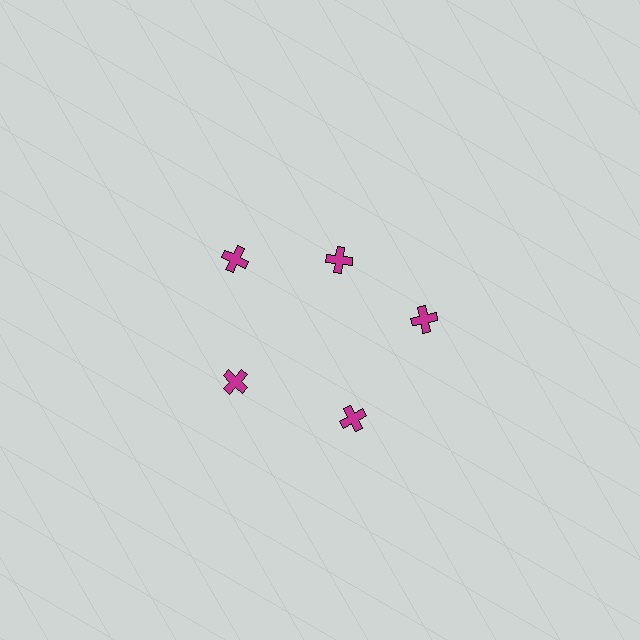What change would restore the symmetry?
The symmetry would be restored by moving it outward, back onto the ring so that all 5 crosses sit at equal angles and equal distance from the center.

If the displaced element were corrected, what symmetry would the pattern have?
It would have 5-fold rotational symmetry — the pattern would map onto itself every 72 degrees.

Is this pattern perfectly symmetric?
No. The 5 magenta crosses are arranged in a ring, but one element near the 1 o'clock position is pulled inward toward the center, breaking the 5-fold rotational symmetry.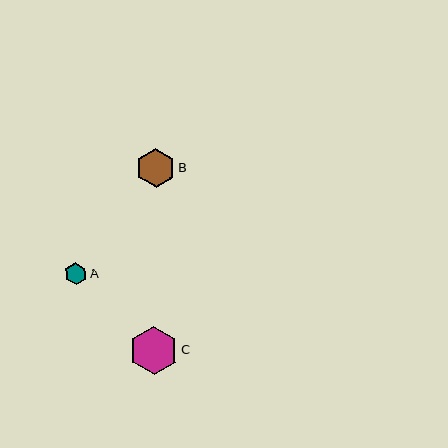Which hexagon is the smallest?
Hexagon A is the smallest with a size of approximately 22 pixels.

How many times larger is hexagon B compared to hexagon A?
Hexagon B is approximately 1.8 times the size of hexagon A.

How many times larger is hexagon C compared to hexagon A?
Hexagon C is approximately 2.2 times the size of hexagon A.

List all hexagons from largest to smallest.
From largest to smallest: C, B, A.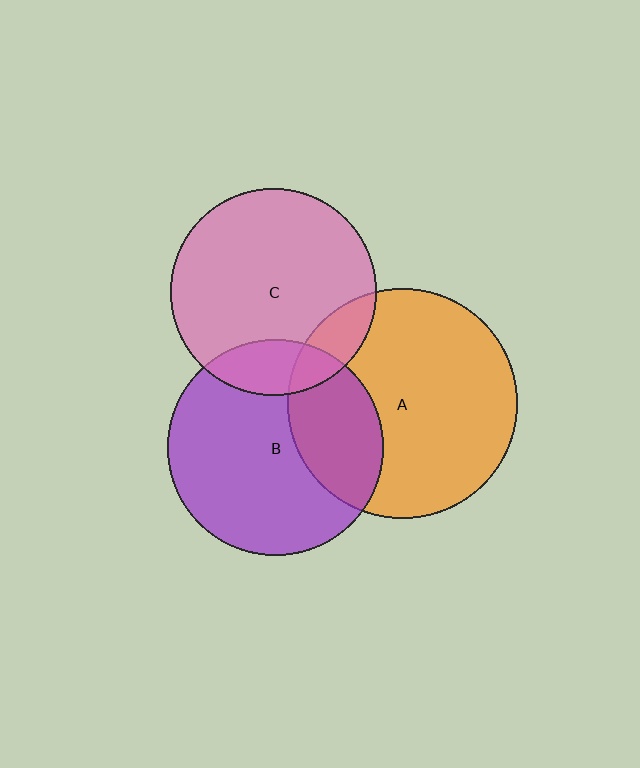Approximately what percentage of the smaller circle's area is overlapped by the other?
Approximately 30%.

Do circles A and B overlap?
Yes.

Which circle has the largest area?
Circle A (orange).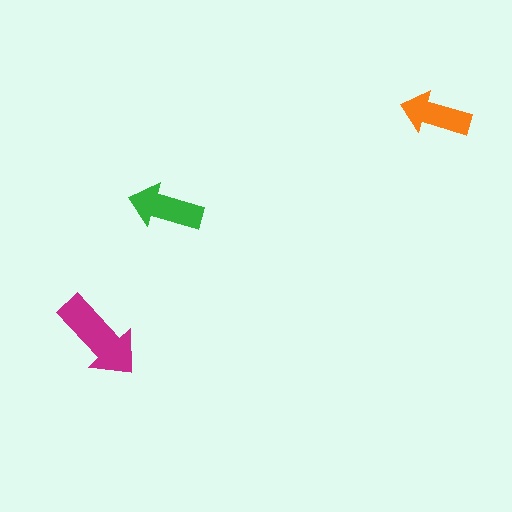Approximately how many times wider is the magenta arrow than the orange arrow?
About 1.5 times wider.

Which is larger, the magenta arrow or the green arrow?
The magenta one.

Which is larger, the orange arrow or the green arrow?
The green one.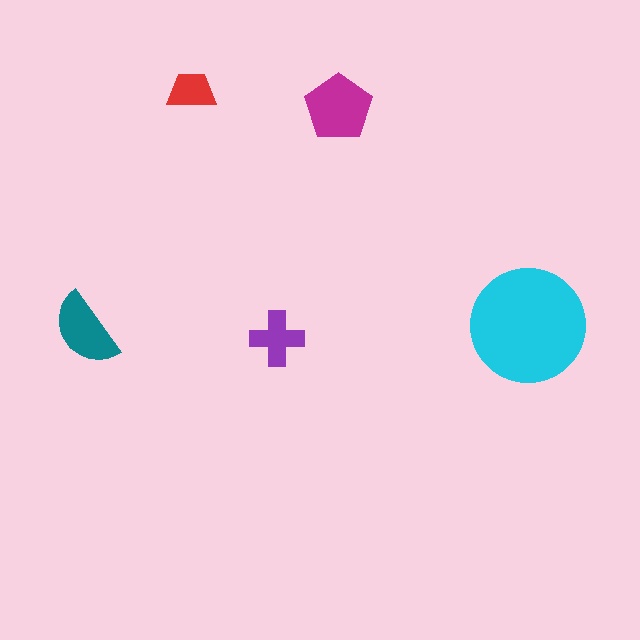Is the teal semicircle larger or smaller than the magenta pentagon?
Smaller.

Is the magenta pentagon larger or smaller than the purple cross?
Larger.